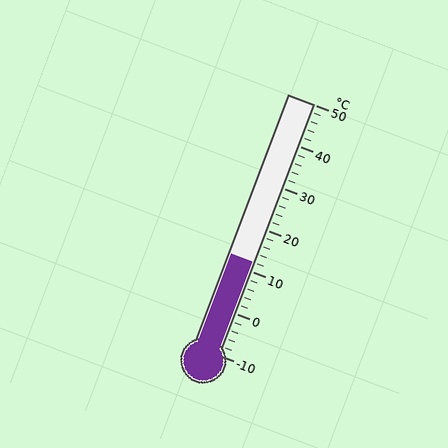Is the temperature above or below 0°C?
The temperature is above 0°C.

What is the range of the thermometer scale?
The thermometer scale ranges from -10°C to 50°C.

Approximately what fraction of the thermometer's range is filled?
The thermometer is filled to approximately 35% of its range.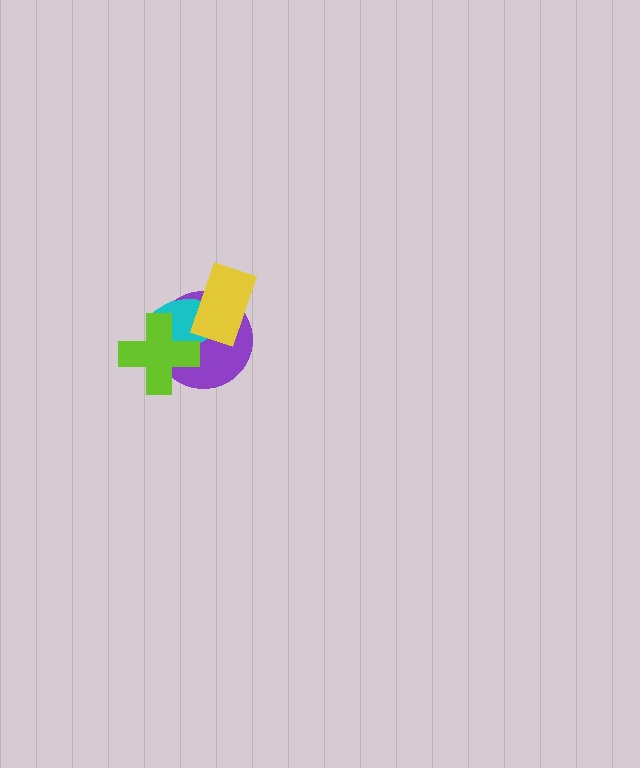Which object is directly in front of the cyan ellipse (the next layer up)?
The lime cross is directly in front of the cyan ellipse.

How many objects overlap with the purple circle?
3 objects overlap with the purple circle.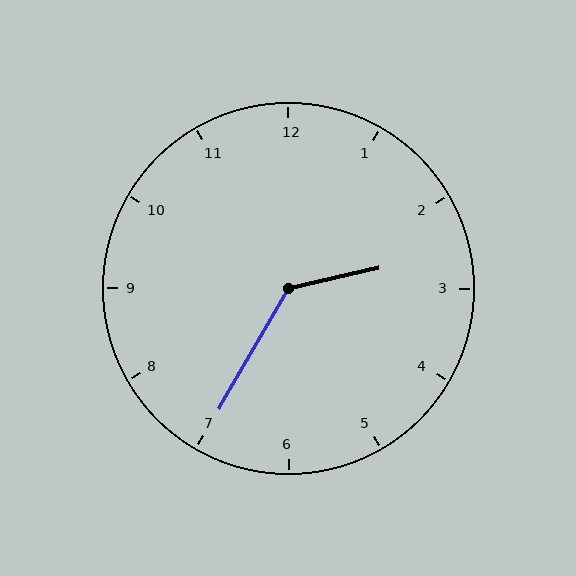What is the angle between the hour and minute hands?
Approximately 132 degrees.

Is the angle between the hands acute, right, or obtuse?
It is obtuse.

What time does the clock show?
2:35.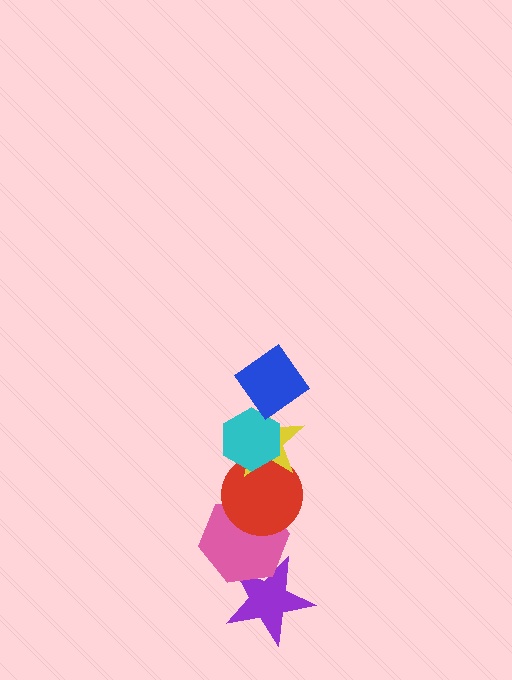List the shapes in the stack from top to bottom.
From top to bottom: the blue diamond, the cyan hexagon, the yellow star, the red circle, the pink hexagon, the purple star.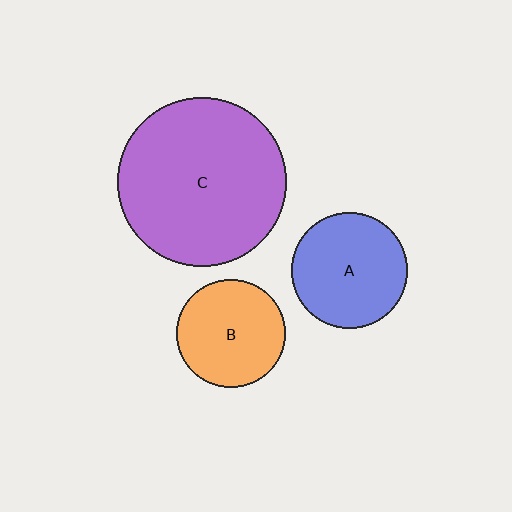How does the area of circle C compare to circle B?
Approximately 2.4 times.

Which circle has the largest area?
Circle C (purple).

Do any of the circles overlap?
No, none of the circles overlap.